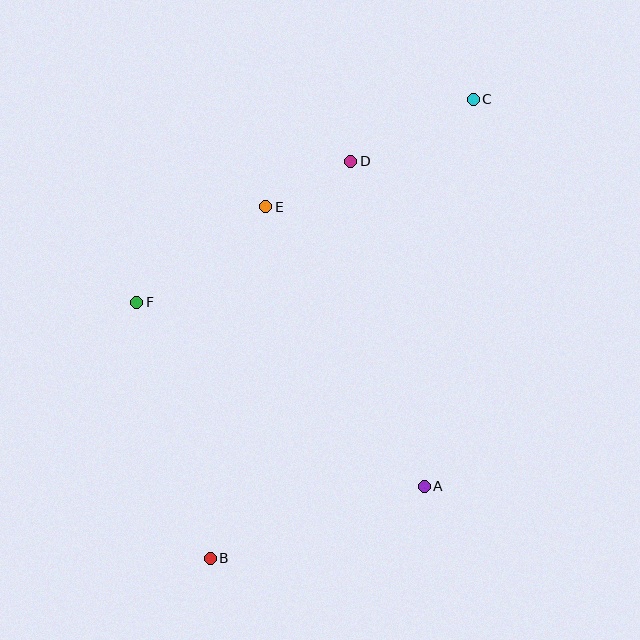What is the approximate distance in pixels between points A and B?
The distance between A and B is approximately 226 pixels.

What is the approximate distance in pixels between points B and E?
The distance between B and E is approximately 356 pixels.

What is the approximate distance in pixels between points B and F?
The distance between B and F is approximately 266 pixels.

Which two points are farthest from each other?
Points B and C are farthest from each other.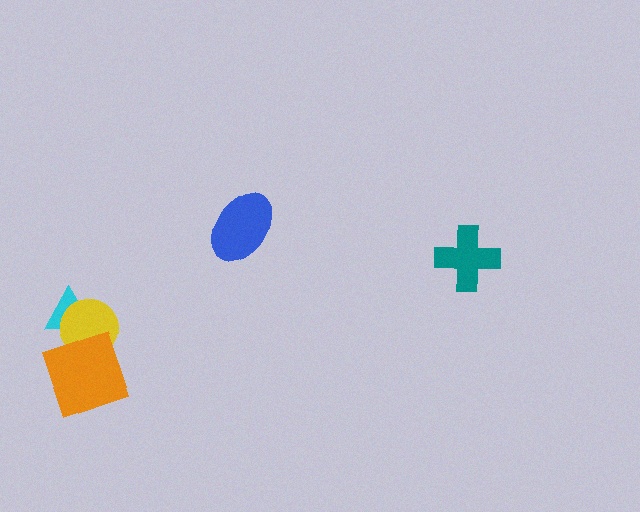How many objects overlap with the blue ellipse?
0 objects overlap with the blue ellipse.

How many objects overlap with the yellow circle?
2 objects overlap with the yellow circle.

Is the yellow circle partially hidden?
Yes, it is partially covered by another shape.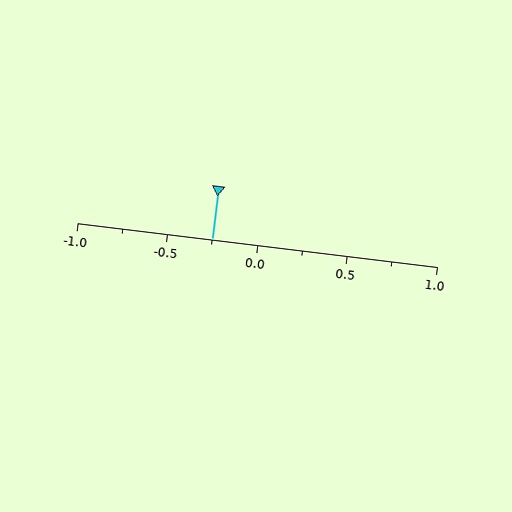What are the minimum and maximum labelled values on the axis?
The axis runs from -1.0 to 1.0.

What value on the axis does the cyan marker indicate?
The marker indicates approximately -0.25.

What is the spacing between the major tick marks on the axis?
The major ticks are spaced 0.5 apart.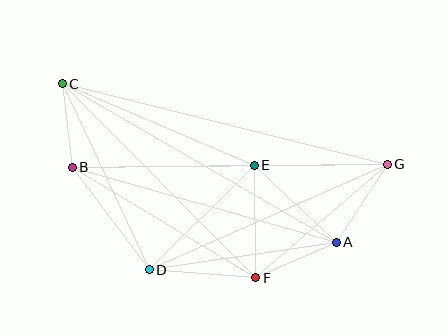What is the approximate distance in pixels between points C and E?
The distance between C and E is approximately 209 pixels.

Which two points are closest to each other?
Points B and C are closest to each other.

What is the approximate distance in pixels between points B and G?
The distance between B and G is approximately 315 pixels.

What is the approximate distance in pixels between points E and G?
The distance between E and G is approximately 133 pixels.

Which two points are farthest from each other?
Points C and G are farthest from each other.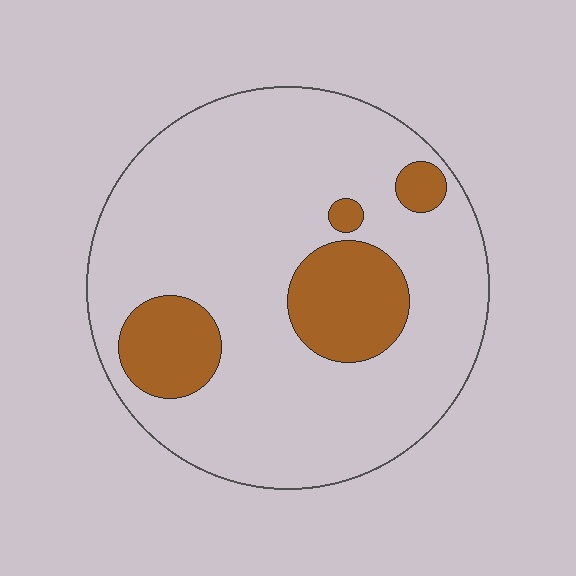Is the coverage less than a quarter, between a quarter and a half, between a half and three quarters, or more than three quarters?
Less than a quarter.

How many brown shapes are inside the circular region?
4.